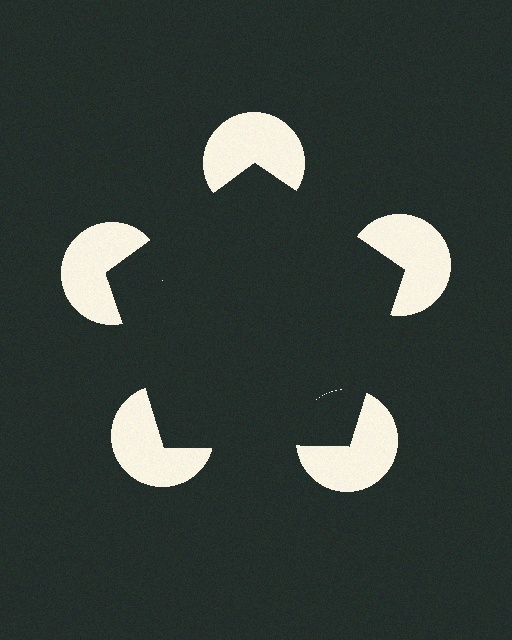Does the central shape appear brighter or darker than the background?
It typically appears slightly darker than the background, even though no actual brightness change is drawn.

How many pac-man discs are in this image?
There are 5 — one at each vertex of the illusory pentagon.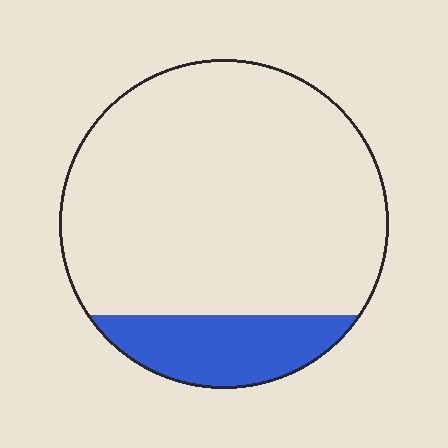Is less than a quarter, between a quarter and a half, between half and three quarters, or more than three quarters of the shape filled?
Less than a quarter.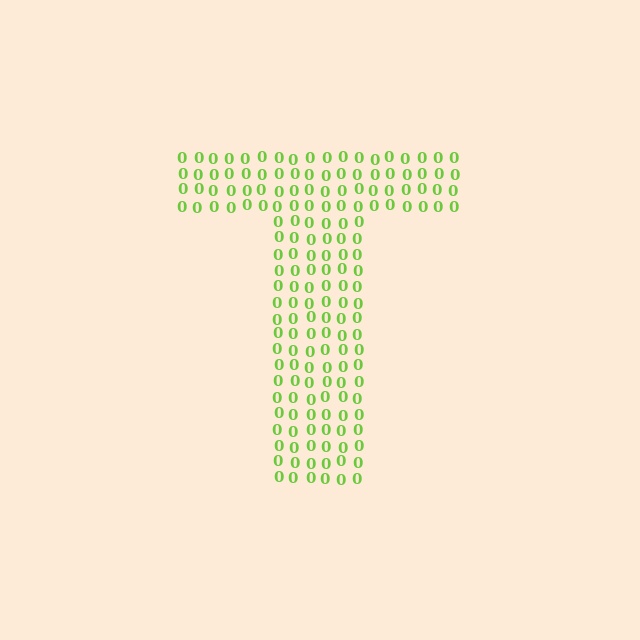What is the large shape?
The large shape is the letter T.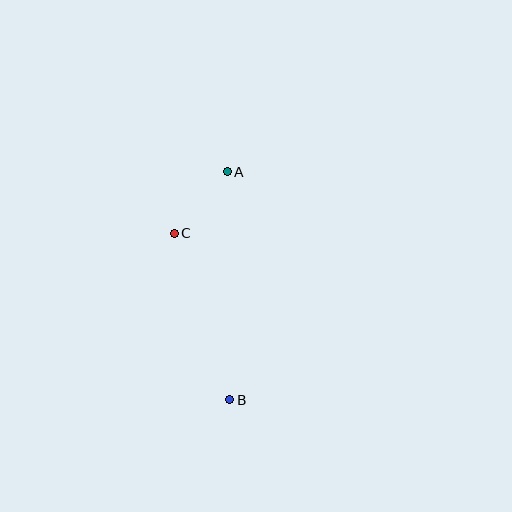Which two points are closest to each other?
Points A and C are closest to each other.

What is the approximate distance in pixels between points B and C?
The distance between B and C is approximately 176 pixels.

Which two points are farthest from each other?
Points A and B are farthest from each other.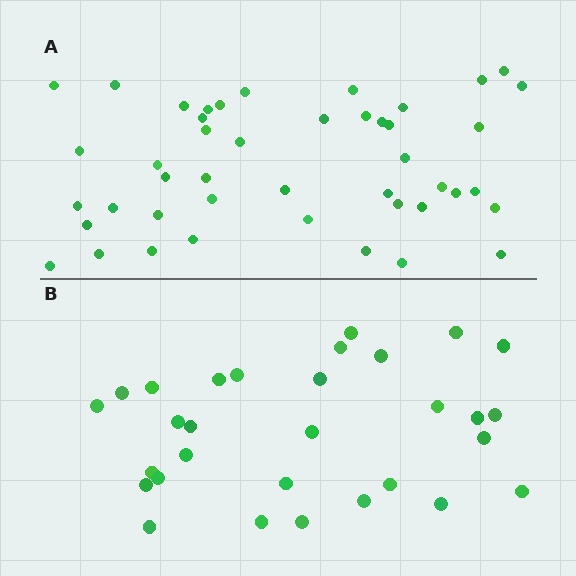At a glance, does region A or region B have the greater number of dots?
Region A (the top region) has more dots.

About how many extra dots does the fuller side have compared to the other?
Region A has approximately 15 more dots than region B.